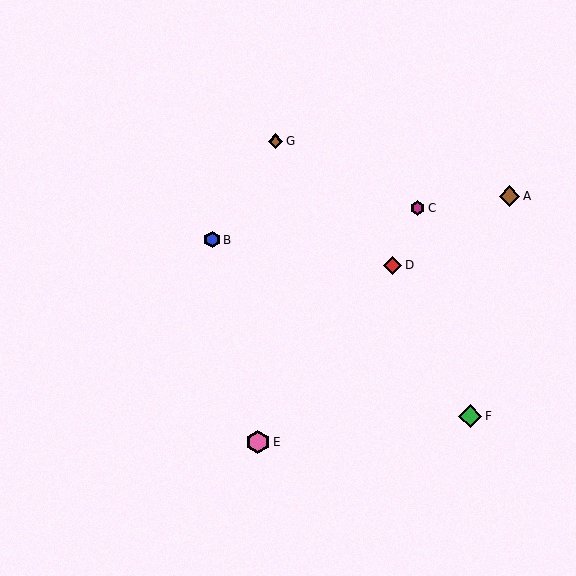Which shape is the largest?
The pink hexagon (labeled E) is the largest.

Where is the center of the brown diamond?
The center of the brown diamond is at (509, 196).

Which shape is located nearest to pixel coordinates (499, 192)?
The brown diamond (labeled A) at (509, 196) is nearest to that location.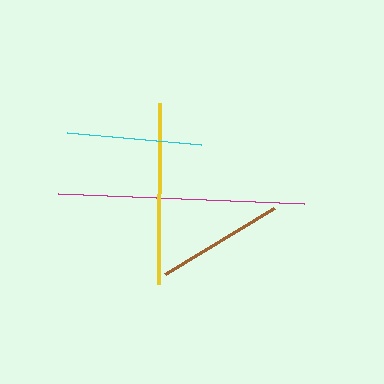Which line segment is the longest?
The magenta line is the longest at approximately 247 pixels.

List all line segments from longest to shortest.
From longest to shortest: magenta, yellow, cyan, brown.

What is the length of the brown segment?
The brown segment is approximately 128 pixels long.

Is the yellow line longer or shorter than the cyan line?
The yellow line is longer than the cyan line.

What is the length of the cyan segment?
The cyan segment is approximately 134 pixels long.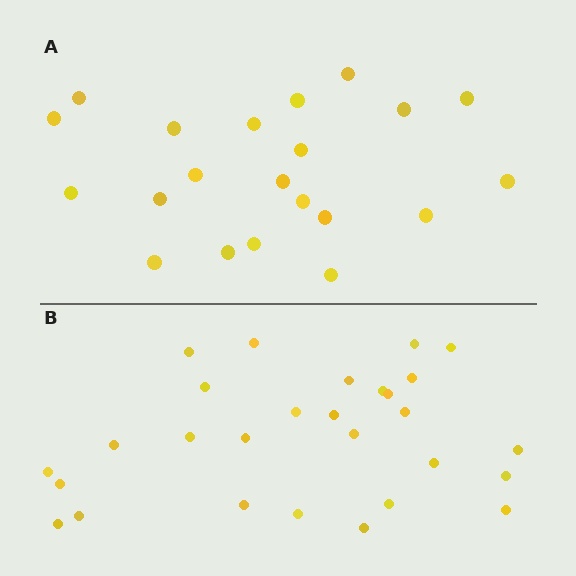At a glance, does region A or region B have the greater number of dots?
Region B (the bottom region) has more dots.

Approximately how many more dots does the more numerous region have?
Region B has roughly 8 or so more dots than region A.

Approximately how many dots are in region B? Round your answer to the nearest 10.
About 30 dots. (The exact count is 28, which rounds to 30.)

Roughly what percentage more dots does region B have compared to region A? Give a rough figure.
About 35% more.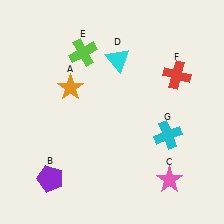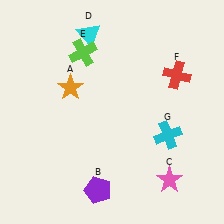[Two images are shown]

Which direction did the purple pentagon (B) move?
The purple pentagon (B) moved right.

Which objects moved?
The objects that moved are: the purple pentagon (B), the cyan triangle (D).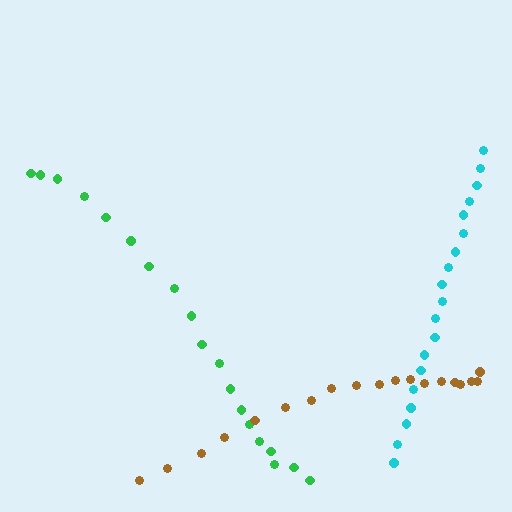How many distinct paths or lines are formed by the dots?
There are 3 distinct paths.